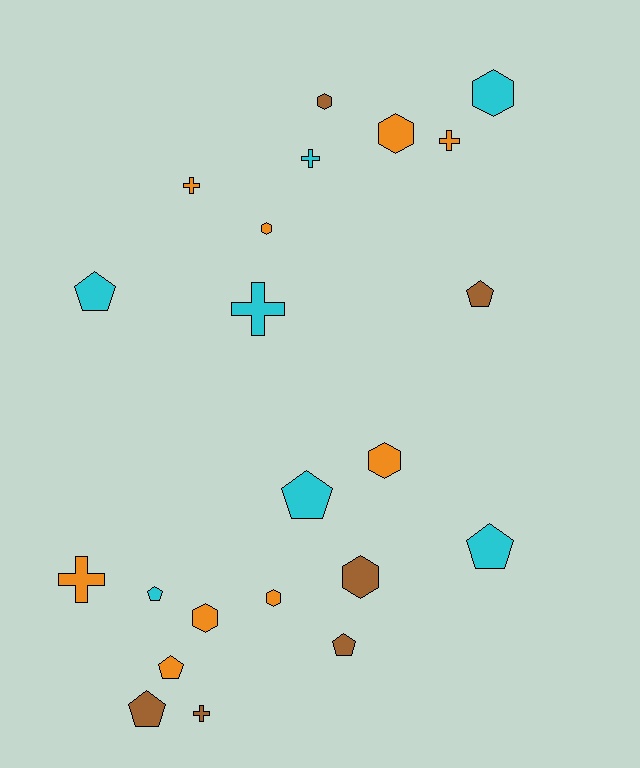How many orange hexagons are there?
There are 5 orange hexagons.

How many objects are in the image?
There are 22 objects.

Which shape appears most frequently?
Pentagon, with 8 objects.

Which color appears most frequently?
Orange, with 9 objects.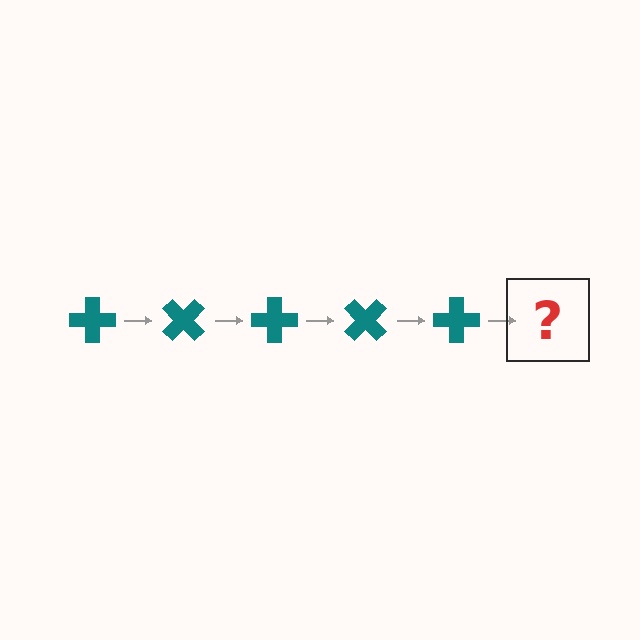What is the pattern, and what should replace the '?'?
The pattern is that the cross rotates 45 degrees each step. The '?' should be a teal cross rotated 225 degrees.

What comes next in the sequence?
The next element should be a teal cross rotated 225 degrees.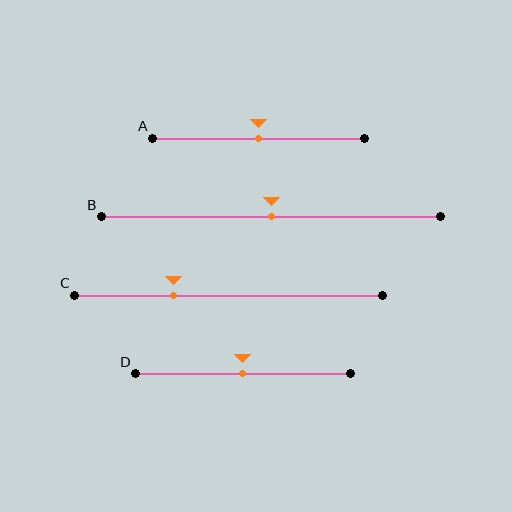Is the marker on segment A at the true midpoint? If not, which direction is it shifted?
Yes, the marker on segment A is at the true midpoint.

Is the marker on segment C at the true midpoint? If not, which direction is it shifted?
No, the marker on segment C is shifted to the left by about 18% of the segment length.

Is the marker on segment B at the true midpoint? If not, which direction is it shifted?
Yes, the marker on segment B is at the true midpoint.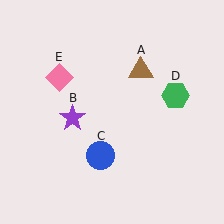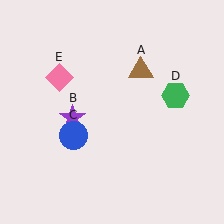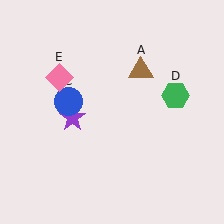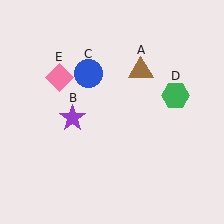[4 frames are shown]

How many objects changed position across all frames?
1 object changed position: blue circle (object C).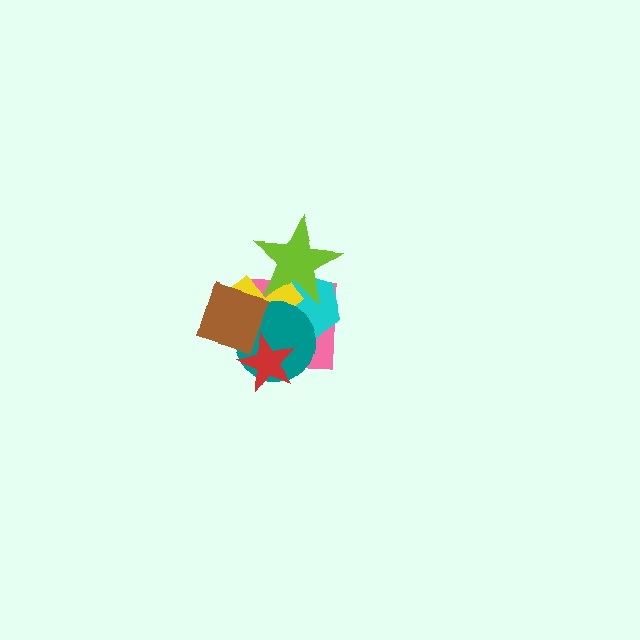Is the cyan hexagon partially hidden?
Yes, it is partially covered by another shape.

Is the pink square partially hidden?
Yes, it is partially covered by another shape.